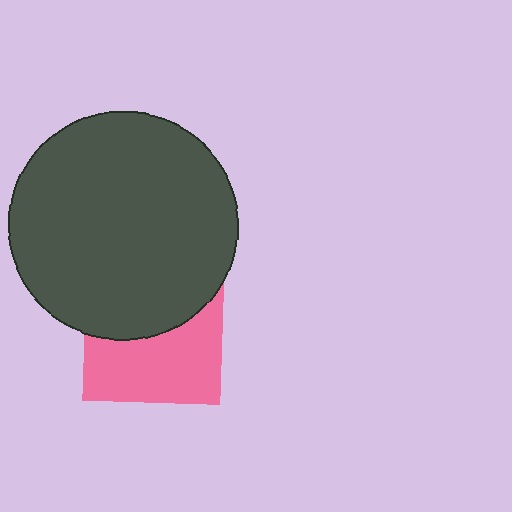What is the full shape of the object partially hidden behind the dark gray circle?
The partially hidden object is a pink square.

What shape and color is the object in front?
The object in front is a dark gray circle.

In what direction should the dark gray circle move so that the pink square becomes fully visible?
The dark gray circle should move up. That is the shortest direction to clear the overlap and leave the pink square fully visible.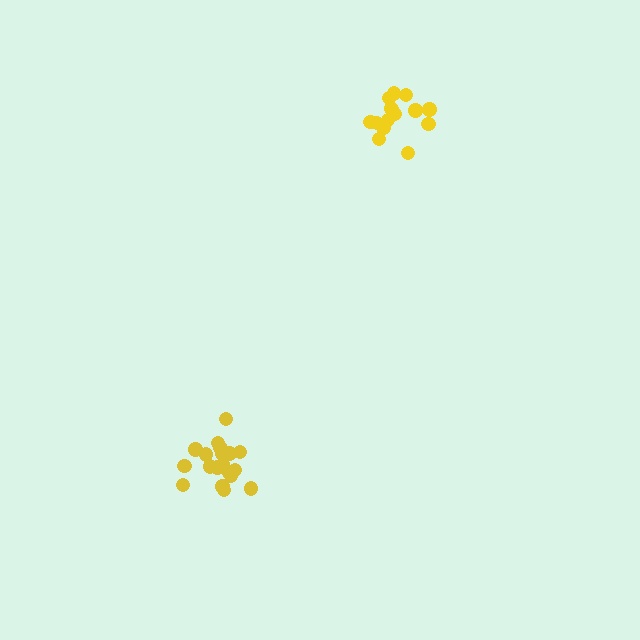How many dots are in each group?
Group 1: 15 dots, Group 2: 19 dots (34 total).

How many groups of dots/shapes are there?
There are 2 groups.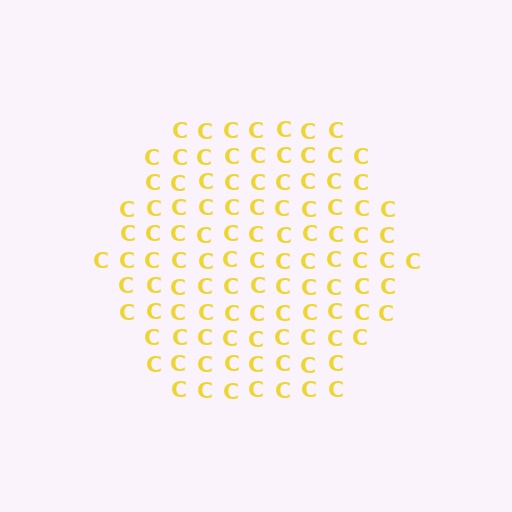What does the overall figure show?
The overall figure shows a hexagon.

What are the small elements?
The small elements are letter C's.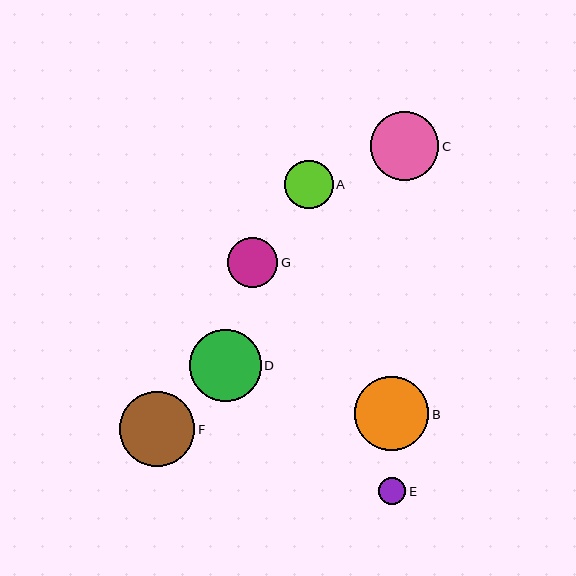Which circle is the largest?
Circle F is the largest with a size of approximately 75 pixels.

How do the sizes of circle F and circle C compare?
Circle F and circle C are approximately the same size.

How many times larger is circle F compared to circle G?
Circle F is approximately 1.5 times the size of circle G.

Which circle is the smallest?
Circle E is the smallest with a size of approximately 27 pixels.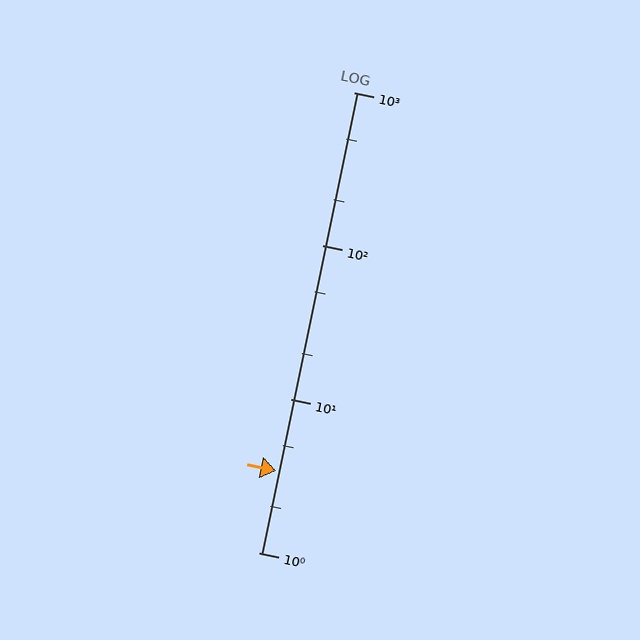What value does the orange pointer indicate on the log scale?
The pointer indicates approximately 3.4.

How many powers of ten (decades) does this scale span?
The scale spans 3 decades, from 1 to 1000.